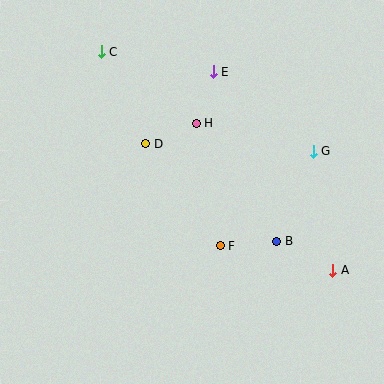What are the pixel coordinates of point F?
Point F is at (220, 246).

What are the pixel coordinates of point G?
Point G is at (313, 151).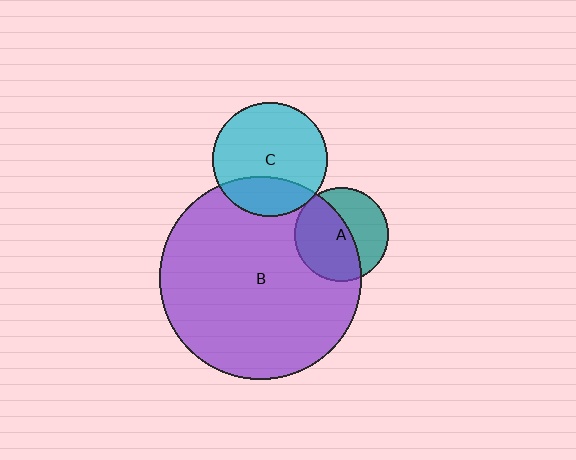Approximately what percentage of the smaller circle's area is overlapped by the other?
Approximately 25%.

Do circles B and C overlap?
Yes.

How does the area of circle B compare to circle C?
Approximately 3.1 times.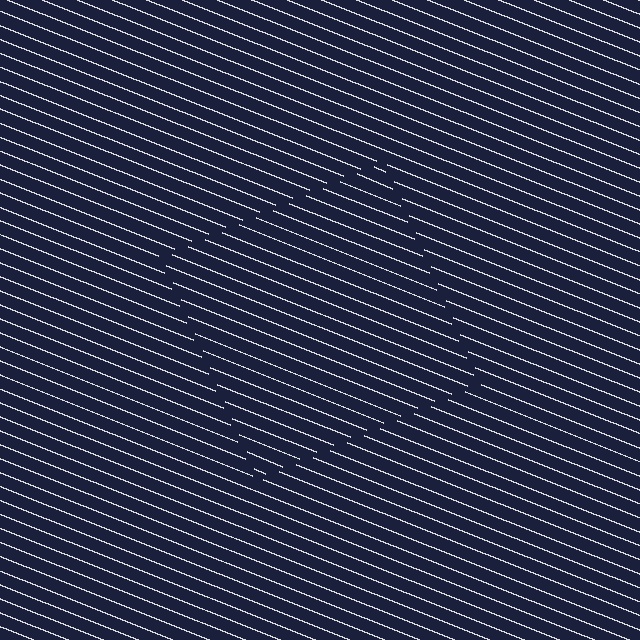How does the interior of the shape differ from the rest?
The interior of the shape contains the same grating, shifted by half a period — the contour is defined by the phase discontinuity where line-ends from the inner and outer gratings abut.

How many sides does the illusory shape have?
4 sides — the line-ends trace a square.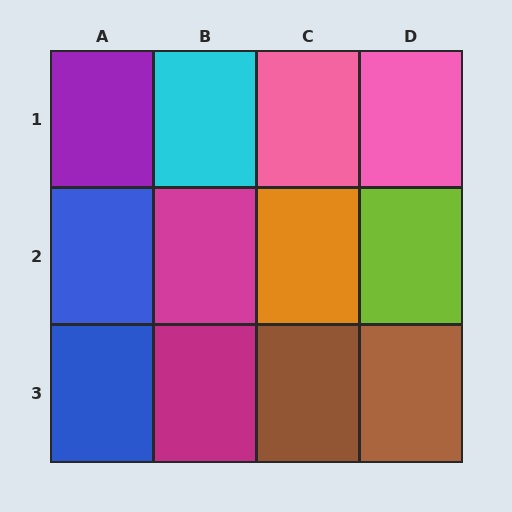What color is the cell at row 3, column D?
Brown.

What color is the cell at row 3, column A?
Blue.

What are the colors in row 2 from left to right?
Blue, magenta, orange, lime.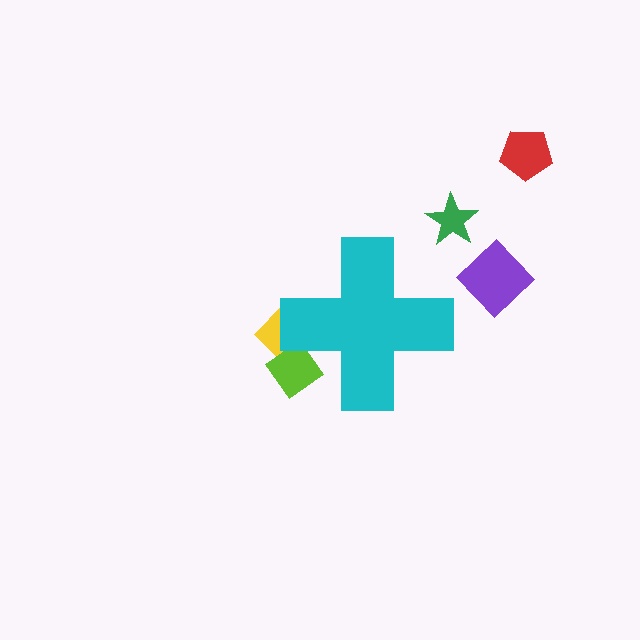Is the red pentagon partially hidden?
No, the red pentagon is fully visible.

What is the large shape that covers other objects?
A cyan cross.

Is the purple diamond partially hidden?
No, the purple diamond is fully visible.